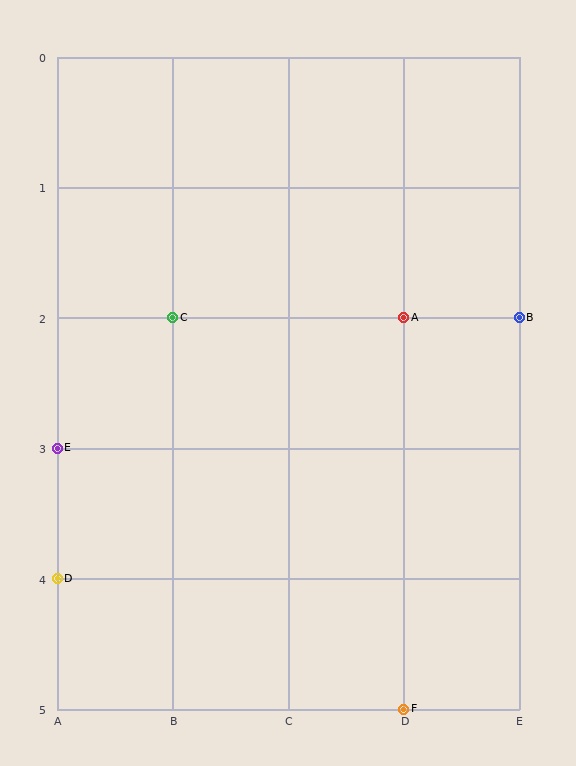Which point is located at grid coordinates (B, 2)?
Point C is at (B, 2).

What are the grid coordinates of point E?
Point E is at grid coordinates (A, 3).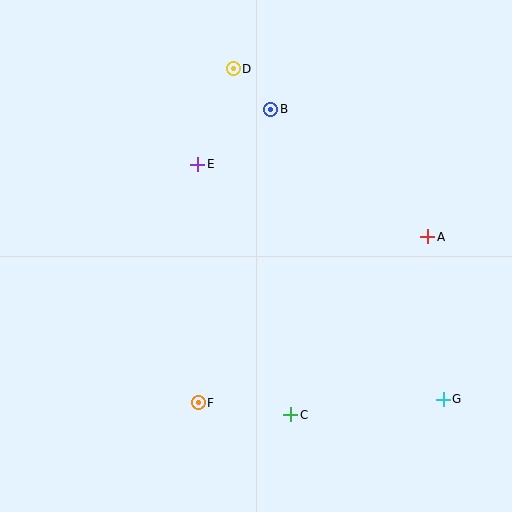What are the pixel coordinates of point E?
Point E is at (198, 164).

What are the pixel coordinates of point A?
Point A is at (428, 237).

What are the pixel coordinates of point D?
Point D is at (233, 69).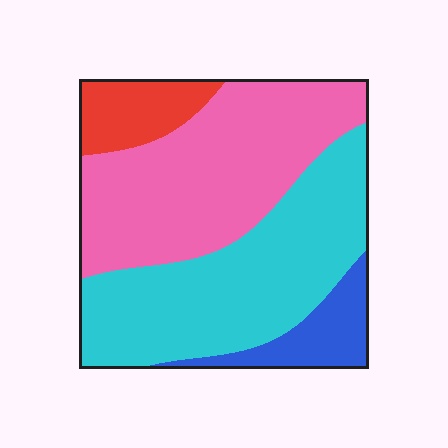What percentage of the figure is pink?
Pink takes up about two fifths (2/5) of the figure.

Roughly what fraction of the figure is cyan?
Cyan covers about 40% of the figure.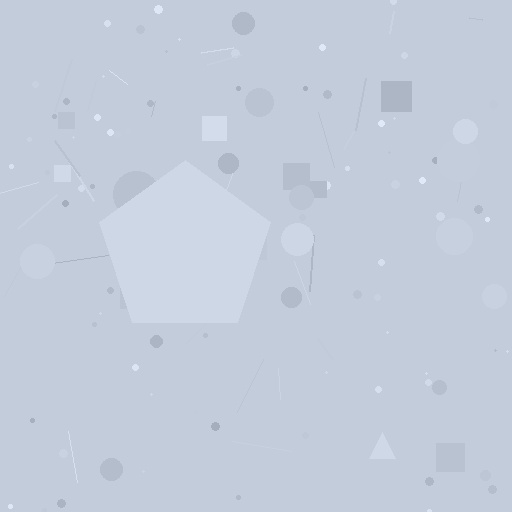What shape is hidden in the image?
A pentagon is hidden in the image.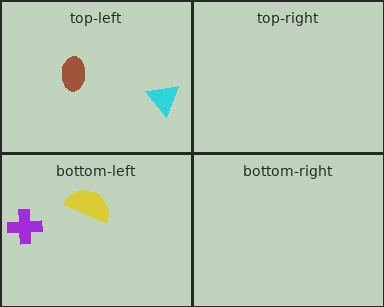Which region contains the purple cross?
The bottom-left region.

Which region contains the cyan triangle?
The top-left region.